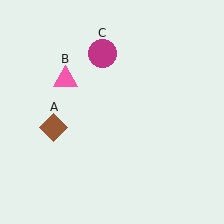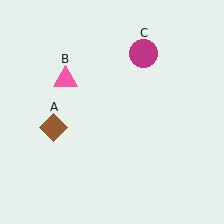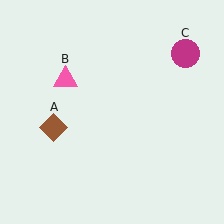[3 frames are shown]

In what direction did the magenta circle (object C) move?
The magenta circle (object C) moved right.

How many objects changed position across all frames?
1 object changed position: magenta circle (object C).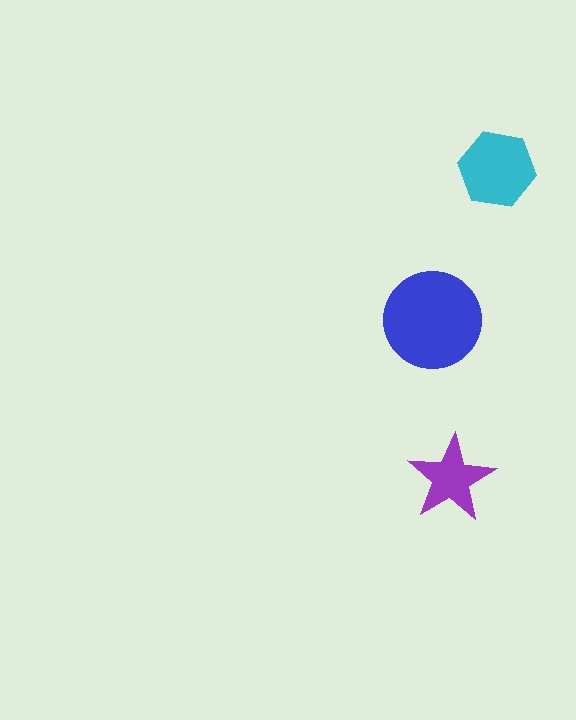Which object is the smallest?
The purple star.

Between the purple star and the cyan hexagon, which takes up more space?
The cyan hexagon.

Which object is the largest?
The blue circle.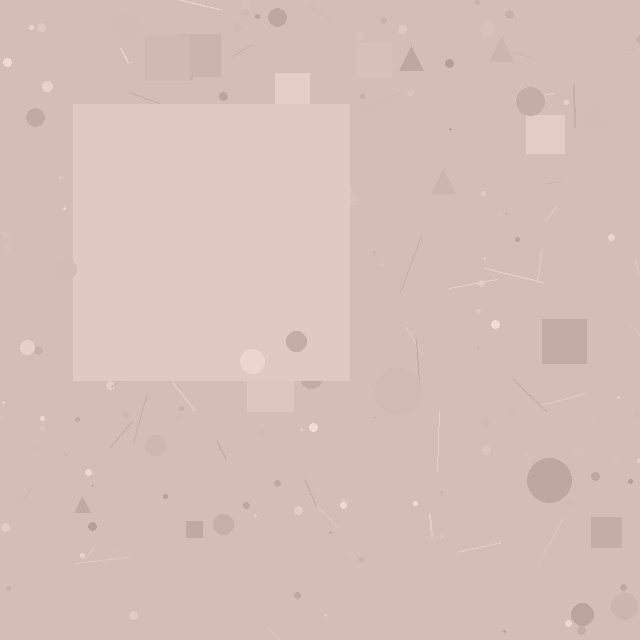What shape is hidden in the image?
A square is hidden in the image.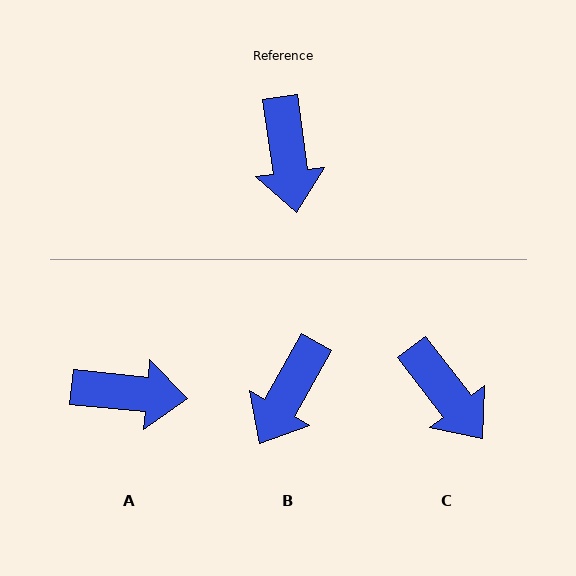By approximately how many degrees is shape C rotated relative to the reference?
Approximately 30 degrees counter-clockwise.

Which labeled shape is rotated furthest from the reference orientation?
A, about 77 degrees away.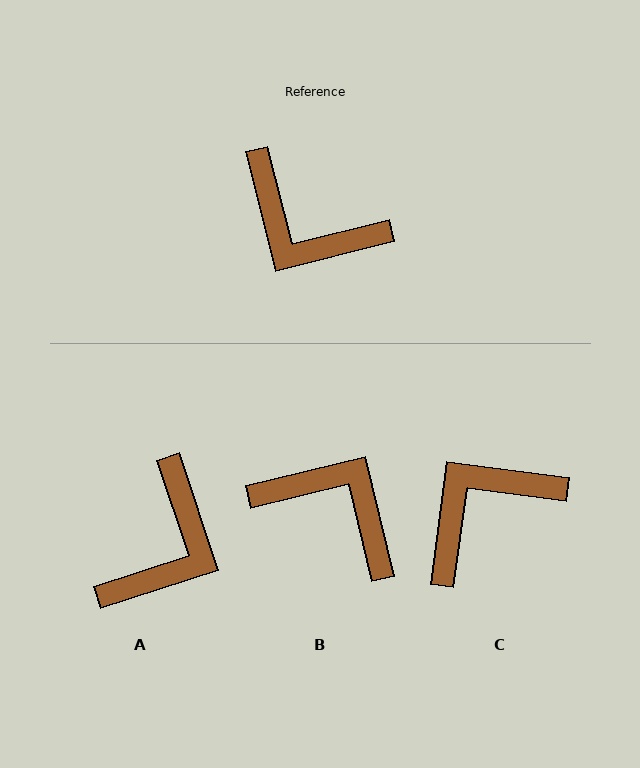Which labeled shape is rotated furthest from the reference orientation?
B, about 180 degrees away.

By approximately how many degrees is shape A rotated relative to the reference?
Approximately 94 degrees counter-clockwise.